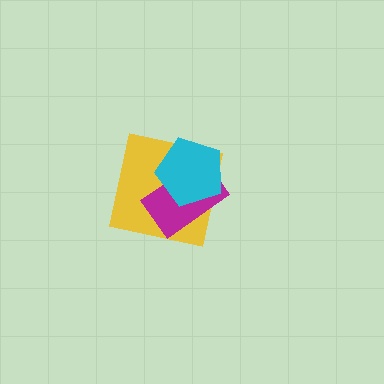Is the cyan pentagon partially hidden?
No, no other shape covers it.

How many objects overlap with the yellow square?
2 objects overlap with the yellow square.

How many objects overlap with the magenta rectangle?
2 objects overlap with the magenta rectangle.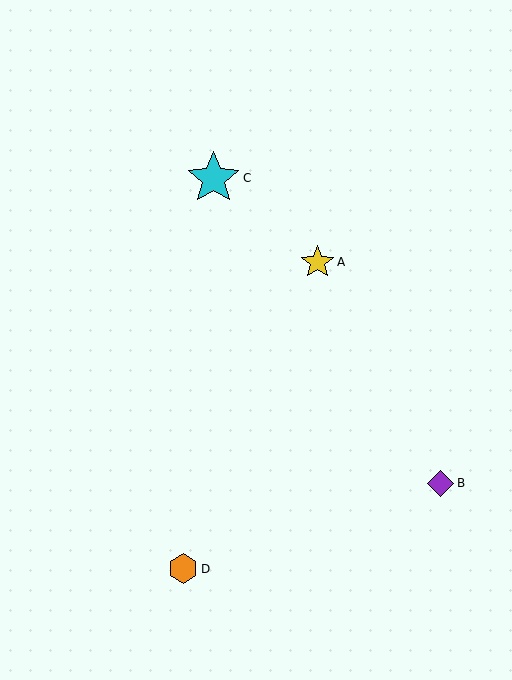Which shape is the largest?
The cyan star (labeled C) is the largest.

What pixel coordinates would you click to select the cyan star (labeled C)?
Click at (214, 178) to select the cyan star C.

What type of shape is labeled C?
Shape C is a cyan star.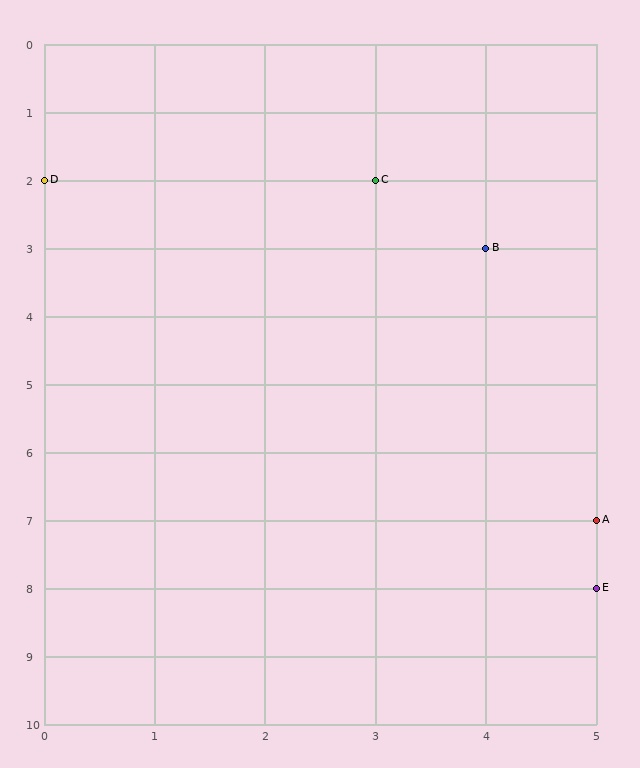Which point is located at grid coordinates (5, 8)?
Point E is at (5, 8).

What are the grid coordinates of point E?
Point E is at grid coordinates (5, 8).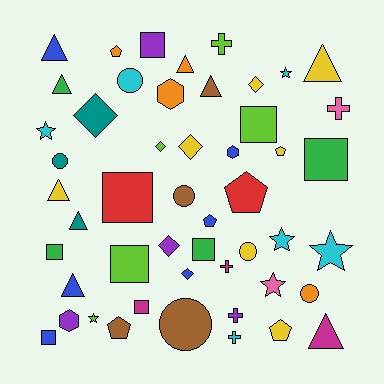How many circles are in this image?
There are 6 circles.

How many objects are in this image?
There are 50 objects.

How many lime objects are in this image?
There are 5 lime objects.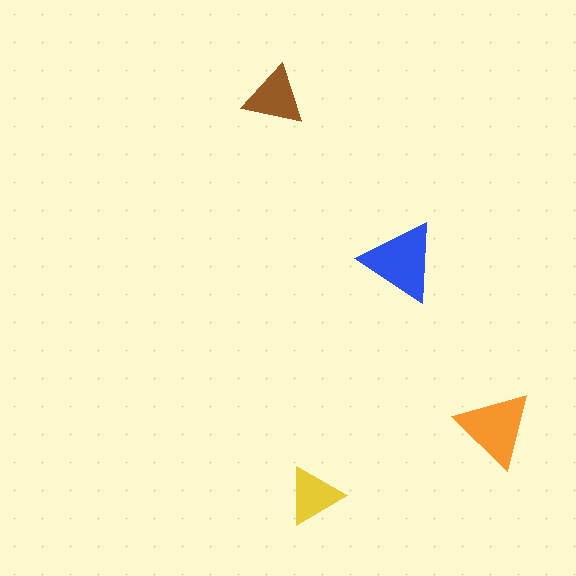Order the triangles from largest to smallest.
the blue one, the orange one, the brown one, the yellow one.